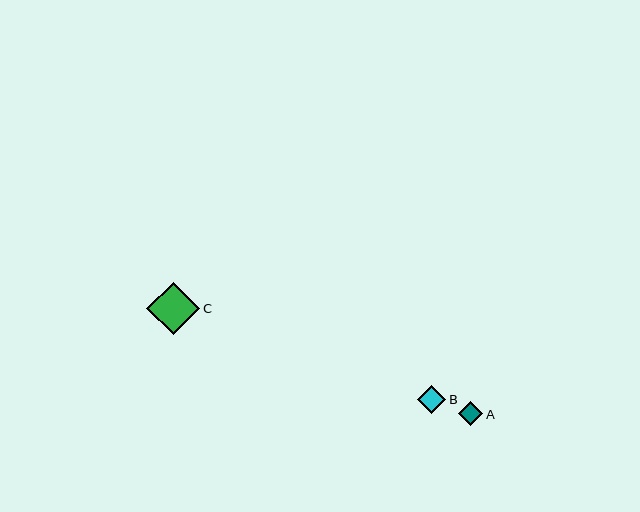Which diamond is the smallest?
Diamond A is the smallest with a size of approximately 24 pixels.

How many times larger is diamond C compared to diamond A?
Diamond C is approximately 2.2 times the size of diamond A.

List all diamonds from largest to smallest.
From largest to smallest: C, B, A.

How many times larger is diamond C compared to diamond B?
Diamond C is approximately 1.9 times the size of diamond B.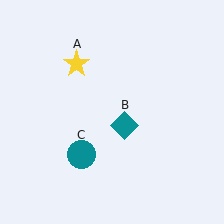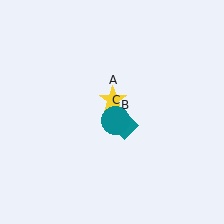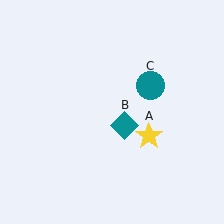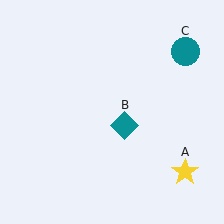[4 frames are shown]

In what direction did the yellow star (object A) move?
The yellow star (object A) moved down and to the right.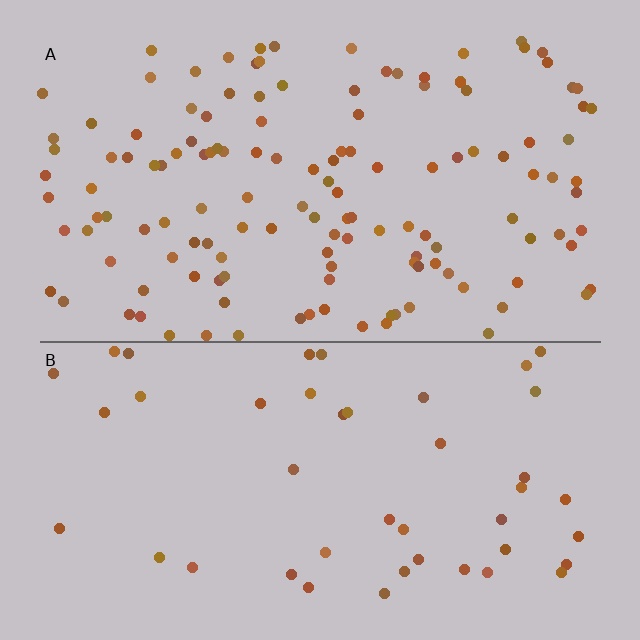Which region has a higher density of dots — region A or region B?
A (the top).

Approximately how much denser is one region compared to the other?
Approximately 3.0× — region A over region B.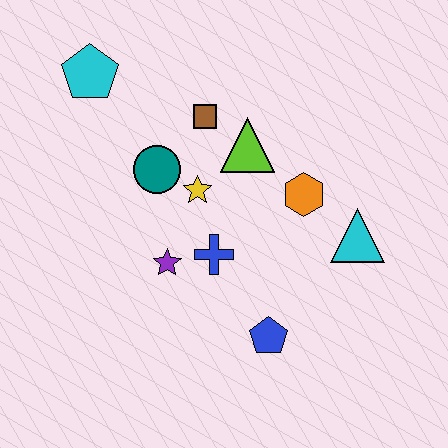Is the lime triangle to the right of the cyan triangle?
No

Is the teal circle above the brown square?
No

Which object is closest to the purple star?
The blue cross is closest to the purple star.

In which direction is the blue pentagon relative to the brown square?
The blue pentagon is below the brown square.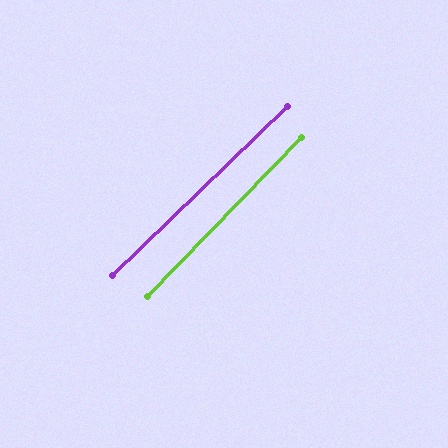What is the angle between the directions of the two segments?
Approximately 2 degrees.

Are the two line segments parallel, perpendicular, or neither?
Parallel — their directions differ by only 2.0°.